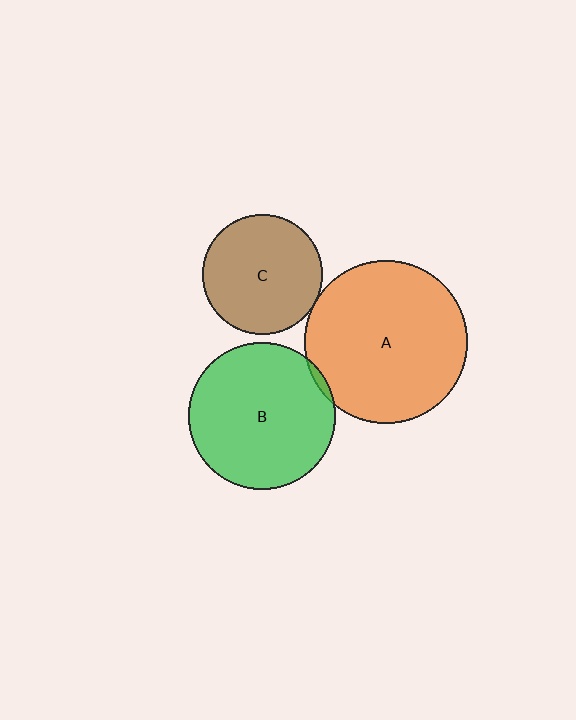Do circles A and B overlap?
Yes.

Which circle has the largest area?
Circle A (orange).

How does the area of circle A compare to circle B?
Approximately 1.2 times.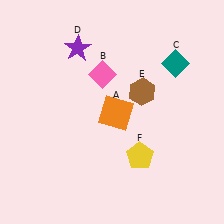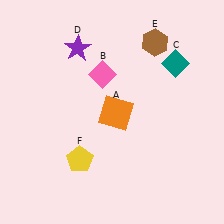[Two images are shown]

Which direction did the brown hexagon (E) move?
The brown hexagon (E) moved up.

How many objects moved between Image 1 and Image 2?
2 objects moved between the two images.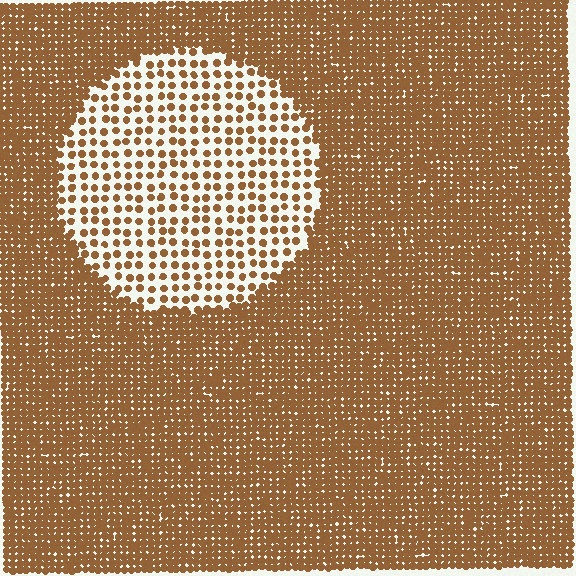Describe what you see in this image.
The image contains small brown elements arranged at two different densities. A circle-shaped region is visible where the elements are less densely packed than the surrounding area.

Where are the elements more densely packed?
The elements are more densely packed outside the circle boundary.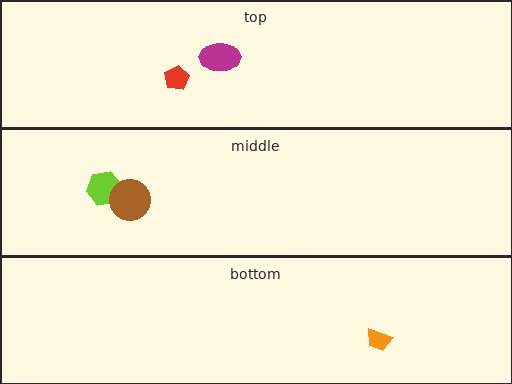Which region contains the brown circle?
The middle region.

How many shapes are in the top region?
2.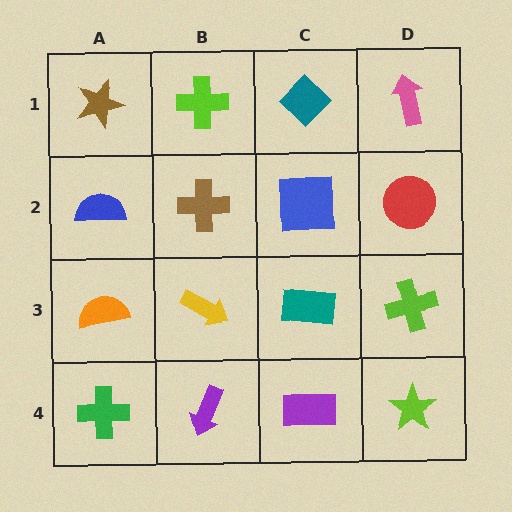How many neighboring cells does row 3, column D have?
3.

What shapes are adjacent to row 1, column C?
A blue square (row 2, column C), a lime cross (row 1, column B), a pink arrow (row 1, column D).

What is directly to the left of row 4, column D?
A purple rectangle.